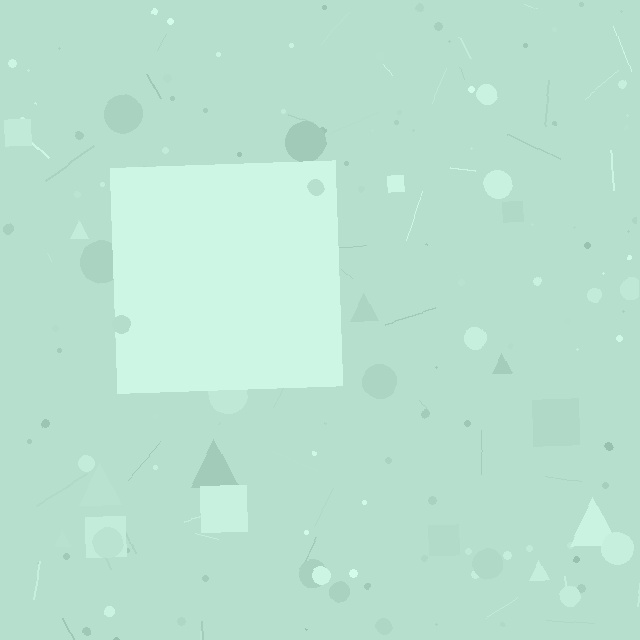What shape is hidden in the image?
A square is hidden in the image.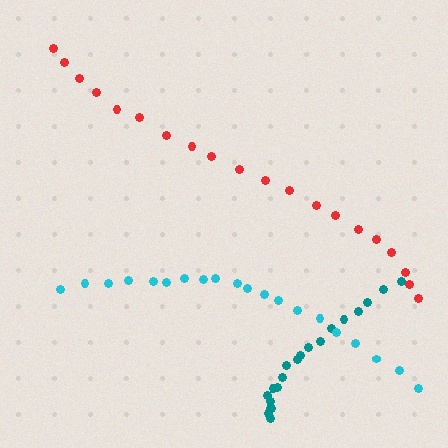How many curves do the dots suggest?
There are 3 distinct paths.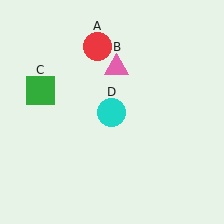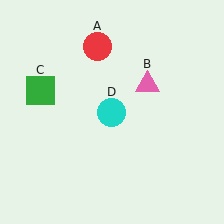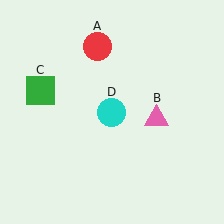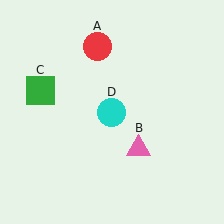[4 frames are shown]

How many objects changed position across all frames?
1 object changed position: pink triangle (object B).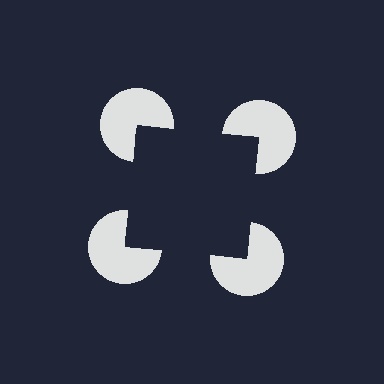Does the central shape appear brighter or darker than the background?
It typically appears slightly darker than the background, even though no actual brightness change is drawn.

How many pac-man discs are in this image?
There are 4 — one at each vertex of the illusory square.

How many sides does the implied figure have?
4 sides.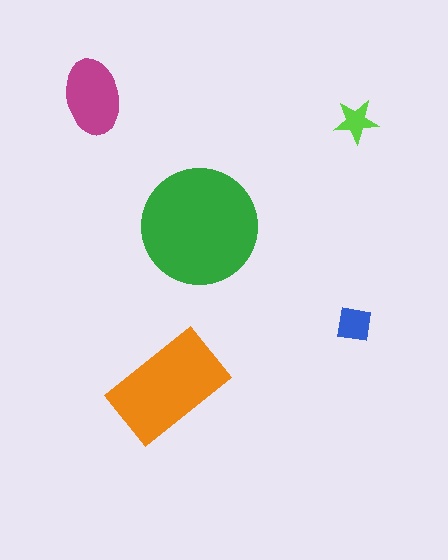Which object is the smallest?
The lime star.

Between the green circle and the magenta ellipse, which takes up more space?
The green circle.